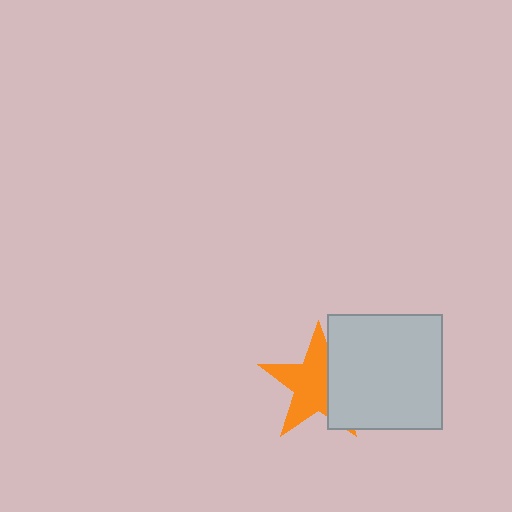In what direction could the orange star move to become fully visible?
The orange star could move left. That would shift it out from behind the light gray square entirely.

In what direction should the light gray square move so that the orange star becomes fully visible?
The light gray square should move right. That is the shortest direction to clear the overlap and leave the orange star fully visible.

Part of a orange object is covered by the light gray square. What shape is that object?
It is a star.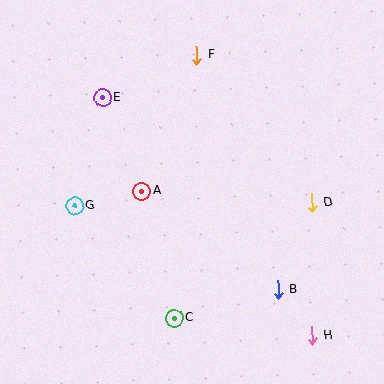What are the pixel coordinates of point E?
Point E is at (103, 98).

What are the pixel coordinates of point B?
Point B is at (278, 290).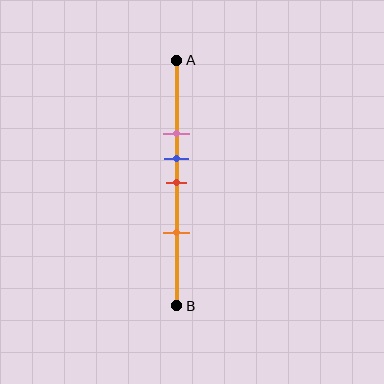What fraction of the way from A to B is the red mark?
The red mark is approximately 50% (0.5) of the way from A to B.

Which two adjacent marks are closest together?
The blue and red marks are the closest adjacent pair.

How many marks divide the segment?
There are 4 marks dividing the segment.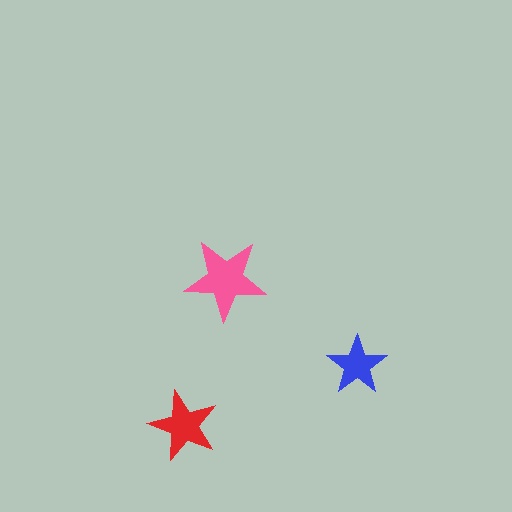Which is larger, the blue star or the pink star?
The pink one.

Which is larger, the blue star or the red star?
The red one.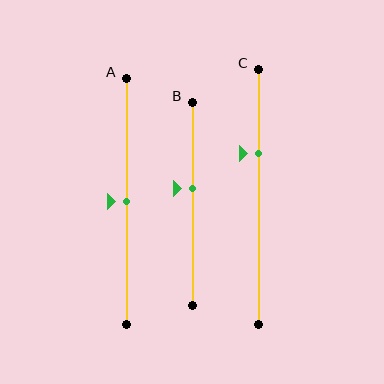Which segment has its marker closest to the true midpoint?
Segment A has its marker closest to the true midpoint.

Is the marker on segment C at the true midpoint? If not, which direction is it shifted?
No, the marker on segment C is shifted upward by about 17% of the segment length.